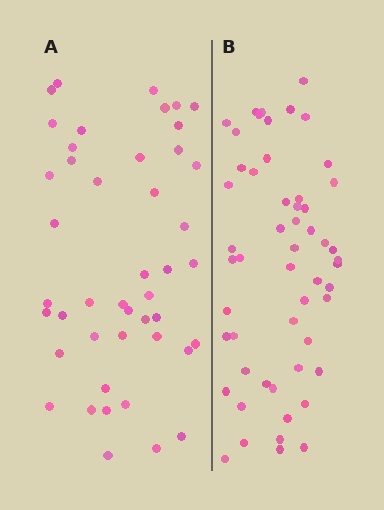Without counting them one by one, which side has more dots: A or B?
Region B (the right region) has more dots.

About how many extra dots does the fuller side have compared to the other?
Region B has roughly 8 or so more dots than region A.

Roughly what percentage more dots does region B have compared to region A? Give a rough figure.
About 20% more.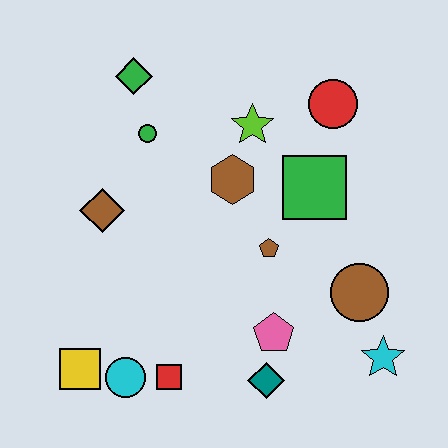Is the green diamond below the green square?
No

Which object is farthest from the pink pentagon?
The green diamond is farthest from the pink pentagon.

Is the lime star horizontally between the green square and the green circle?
Yes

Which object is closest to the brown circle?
The cyan star is closest to the brown circle.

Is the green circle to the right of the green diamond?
Yes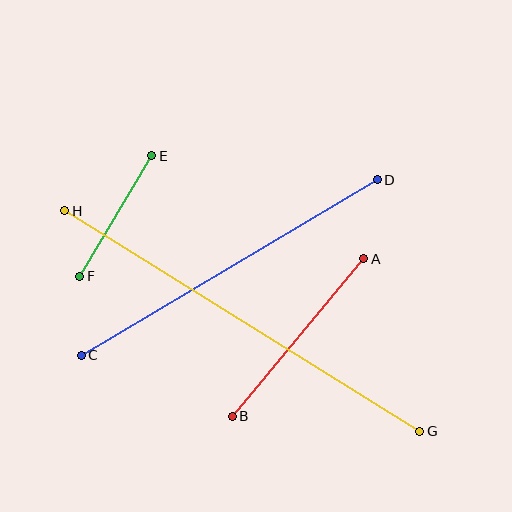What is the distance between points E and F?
The distance is approximately 141 pixels.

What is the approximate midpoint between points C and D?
The midpoint is at approximately (229, 267) pixels.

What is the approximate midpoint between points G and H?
The midpoint is at approximately (242, 321) pixels.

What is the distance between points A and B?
The distance is approximately 205 pixels.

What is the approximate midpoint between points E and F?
The midpoint is at approximately (116, 216) pixels.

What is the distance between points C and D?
The distance is approximately 344 pixels.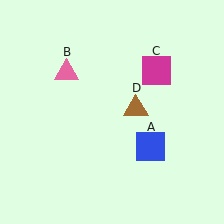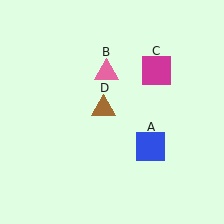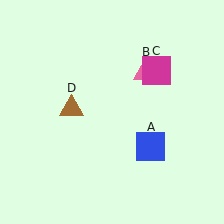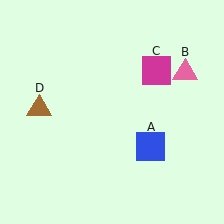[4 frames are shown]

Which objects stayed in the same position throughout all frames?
Blue square (object A) and magenta square (object C) remained stationary.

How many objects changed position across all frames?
2 objects changed position: pink triangle (object B), brown triangle (object D).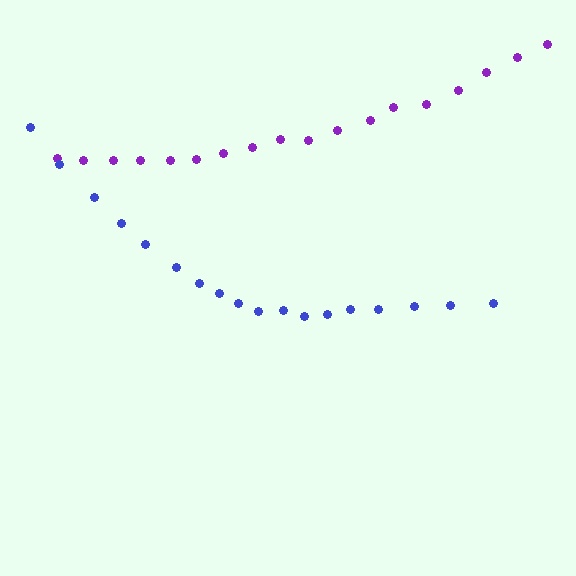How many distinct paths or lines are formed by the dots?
There are 2 distinct paths.